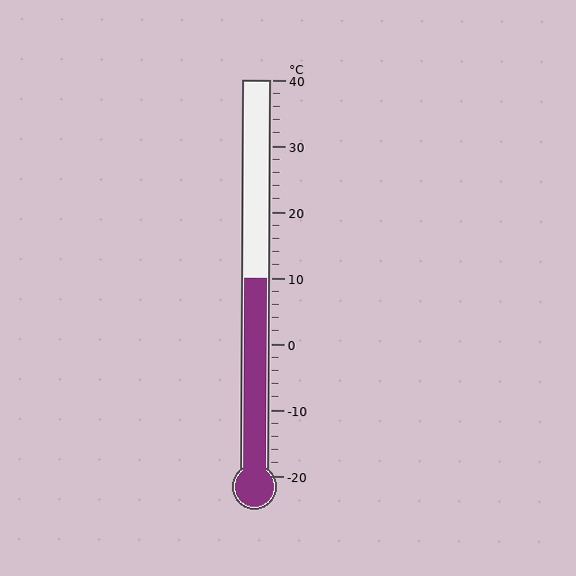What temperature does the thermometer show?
The thermometer shows approximately 10°C.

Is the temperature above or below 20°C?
The temperature is below 20°C.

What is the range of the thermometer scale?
The thermometer scale ranges from -20°C to 40°C.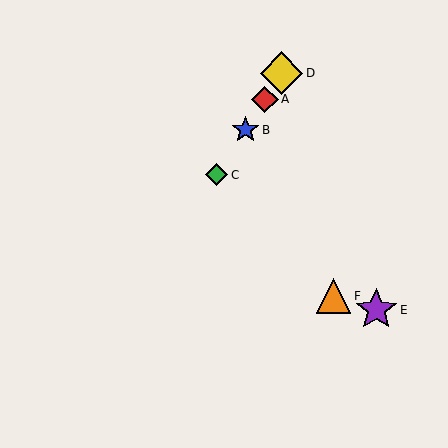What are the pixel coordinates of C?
Object C is at (217, 175).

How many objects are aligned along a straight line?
4 objects (A, B, C, D) are aligned along a straight line.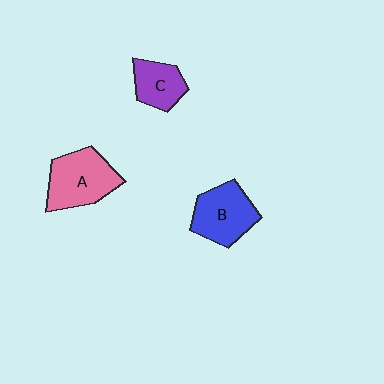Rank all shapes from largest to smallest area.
From largest to smallest: A (pink), B (blue), C (purple).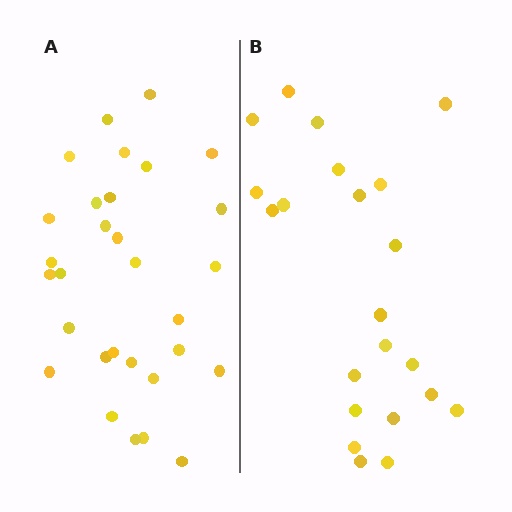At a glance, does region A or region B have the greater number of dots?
Region A (the left region) has more dots.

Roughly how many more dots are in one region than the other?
Region A has roughly 8 or so more dots than region B.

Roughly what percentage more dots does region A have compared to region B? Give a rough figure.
About 35% more.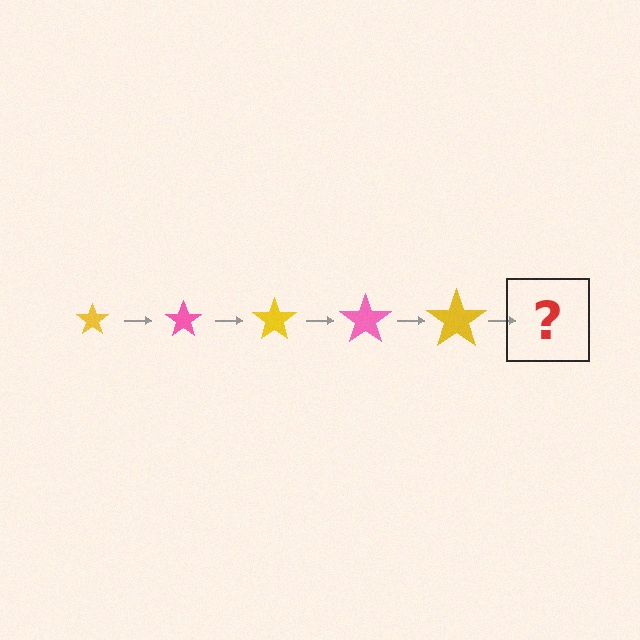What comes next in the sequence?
The next element should be a pink star, larger than the previous one.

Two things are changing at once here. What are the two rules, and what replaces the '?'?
The two rules are that the star grows larger each step and the color cycles through yellow and pink. The '?' should be a pink star, larger than the previous one.